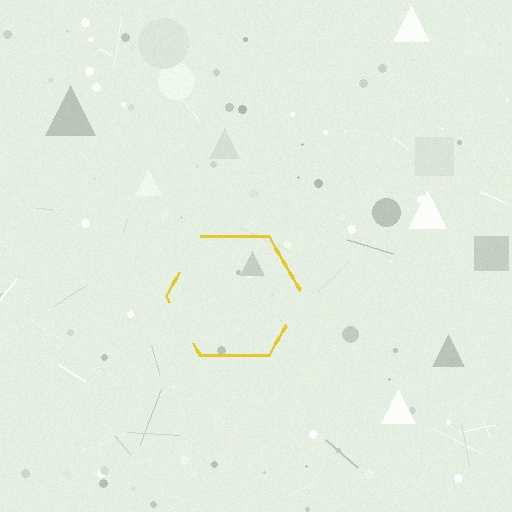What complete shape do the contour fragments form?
The contour fragments form a hexagon.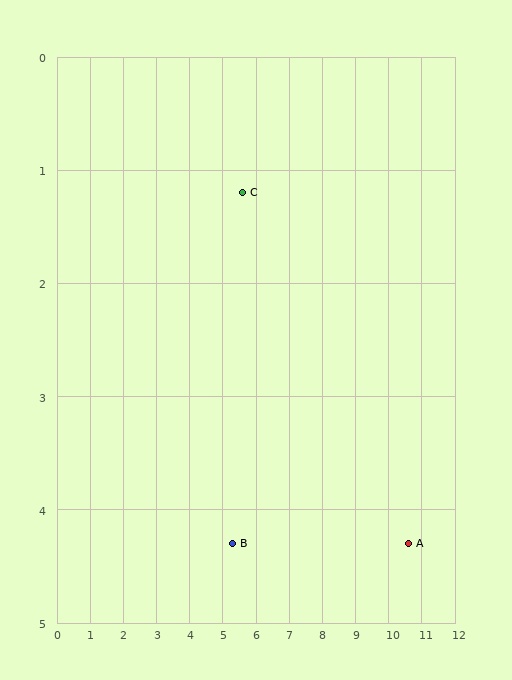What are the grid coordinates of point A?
Point A is at approximately (10.6, 4.3).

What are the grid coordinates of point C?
Point C is at approximately (5.6, 1.2).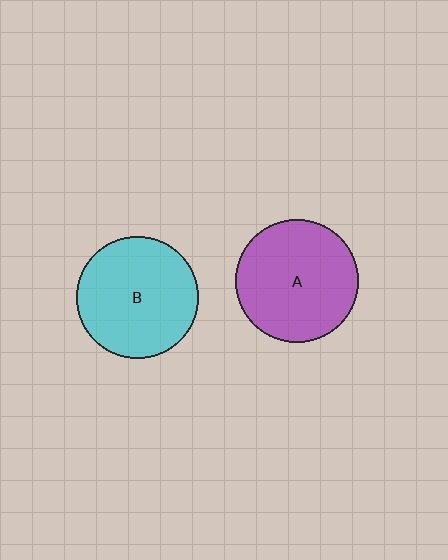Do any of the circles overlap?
No, none of the circles overlap.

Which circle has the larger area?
Circle A (purple).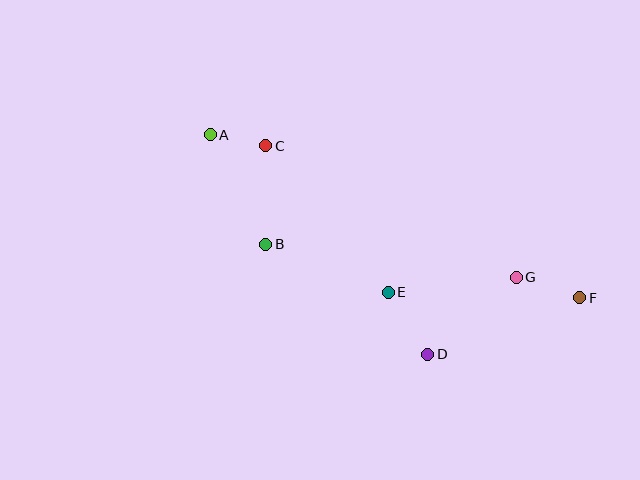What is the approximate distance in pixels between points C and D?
The distance between C and D is approximately 264 pixels.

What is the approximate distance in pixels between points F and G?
The distance between F and G is approximately 67 pixels.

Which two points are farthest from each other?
Points A and F are farthest from each other.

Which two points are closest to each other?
Points A and C are closest to each other.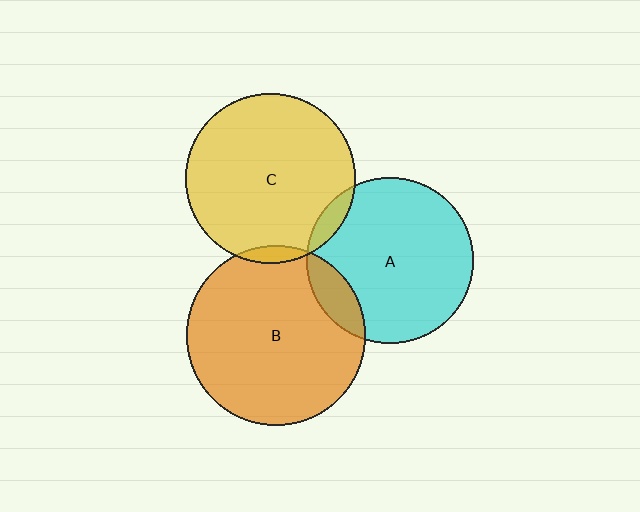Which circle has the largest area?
Circle B (orange).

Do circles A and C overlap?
Yes.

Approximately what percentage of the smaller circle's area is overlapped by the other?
Approximately 5%.